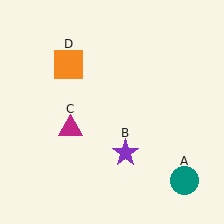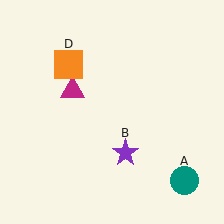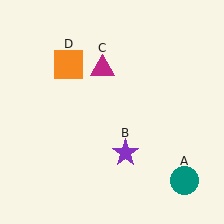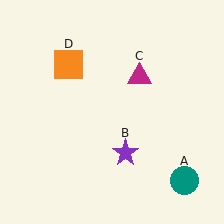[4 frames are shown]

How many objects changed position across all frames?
1 object changed position: magenta triangle (object C).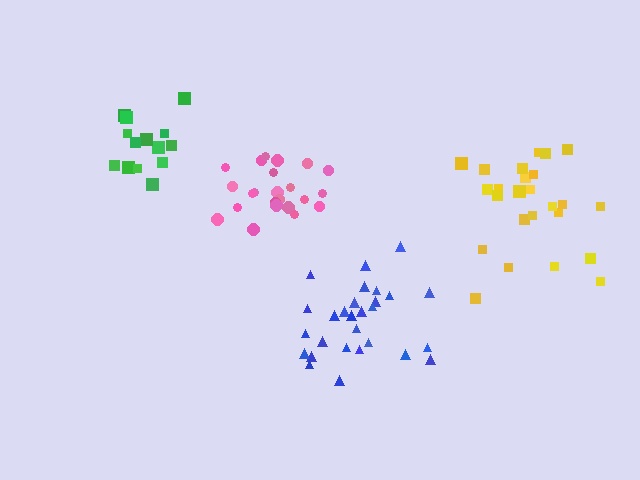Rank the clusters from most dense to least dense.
pink, blue, green, yellow.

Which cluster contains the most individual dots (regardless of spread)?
Blue (28).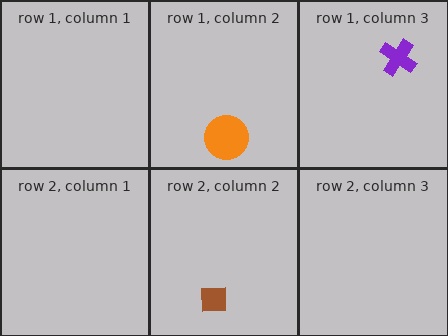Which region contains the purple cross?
The row 1, column 3 region.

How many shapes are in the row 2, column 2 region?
1.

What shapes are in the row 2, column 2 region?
The brown square.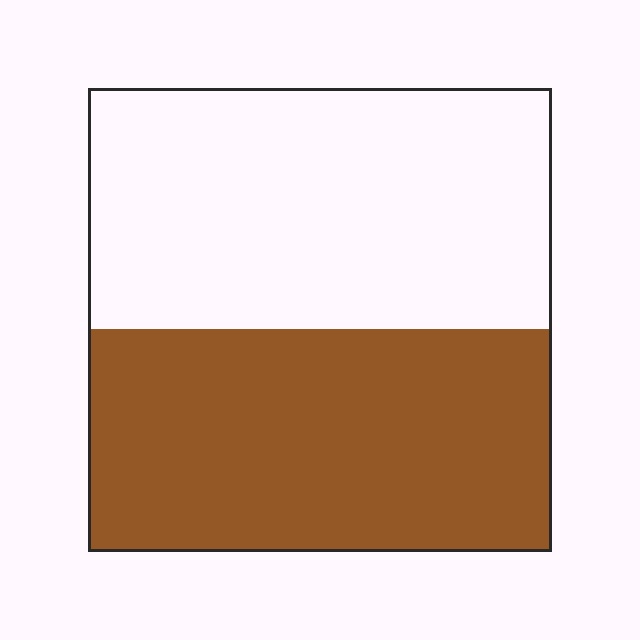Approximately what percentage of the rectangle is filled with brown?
Approximately 50%.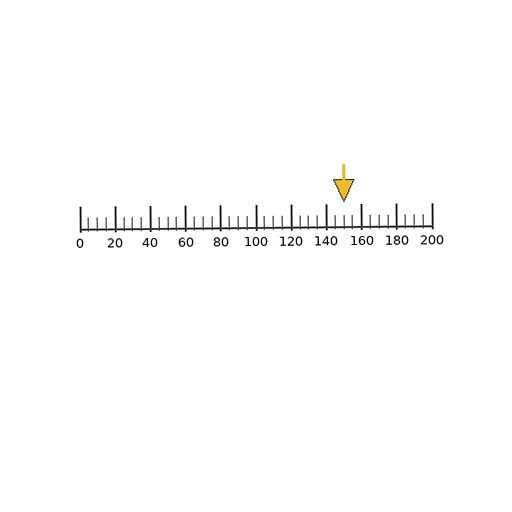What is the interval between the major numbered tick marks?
The major tick marks are spaced 20 units apart.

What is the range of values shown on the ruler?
The ruler shows values from 0 to 200.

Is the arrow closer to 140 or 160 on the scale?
The arrow is closer to 160.